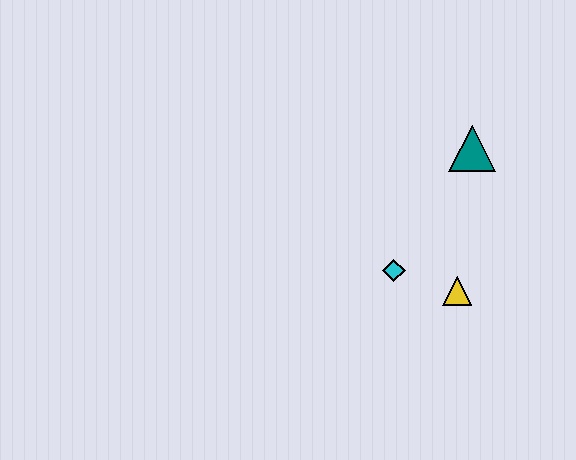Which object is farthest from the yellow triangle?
The teal triangle is farthest from the yellow triangle.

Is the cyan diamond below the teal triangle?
Yes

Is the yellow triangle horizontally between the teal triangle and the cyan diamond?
Yes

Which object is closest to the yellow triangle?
The cyan diamond is closest to the yellow triangle.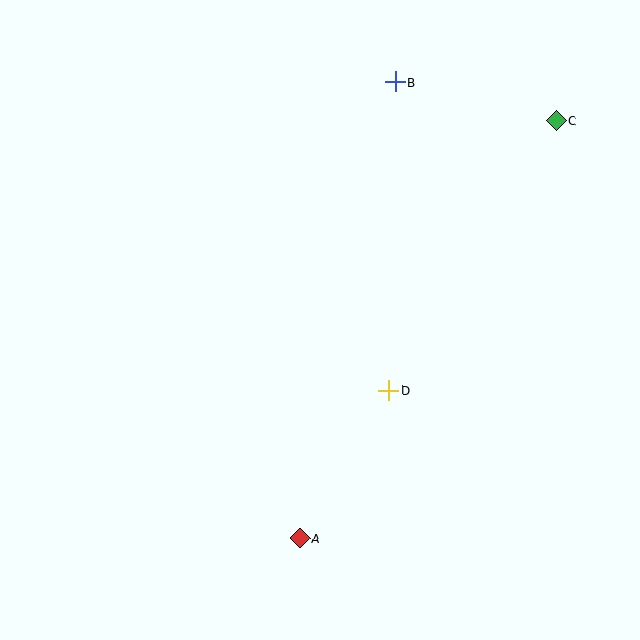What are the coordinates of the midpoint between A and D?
The midpoint between A and D is at (344, 464).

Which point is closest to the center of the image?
Point D at (389, 390) is closest to the center.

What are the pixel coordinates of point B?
Point B is at (395, 82).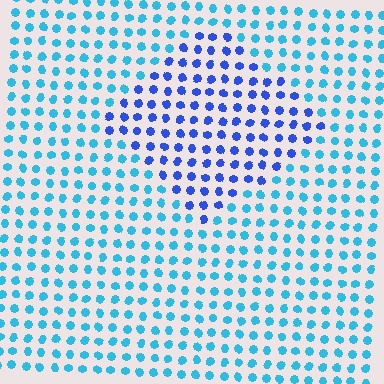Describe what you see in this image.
The image is filled with small cyan elements in a uniform arrangement. A diamond-shaped region is visible where the elements are tinted to a slightly different hue, forming a subtle color boundary.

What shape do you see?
I see a diamond.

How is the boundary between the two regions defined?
The boundary is defined purely by a slight shift in hue (about 38 degrees). Spacing, size, and orientation are identical on both sides.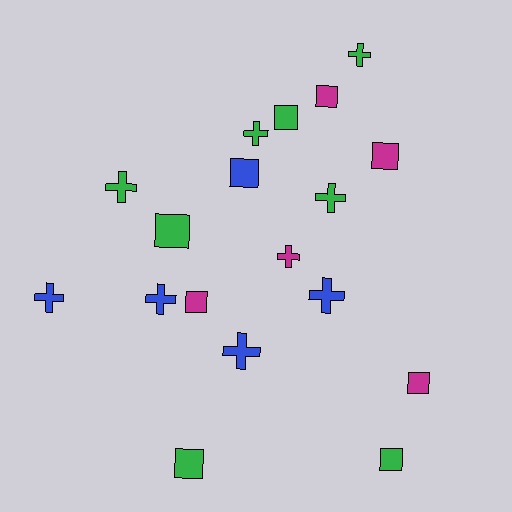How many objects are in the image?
There are 18 objects.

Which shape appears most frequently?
Square, with 9 objects.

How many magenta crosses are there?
There is 1 magenta cross.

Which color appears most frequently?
Green, with 8 objects.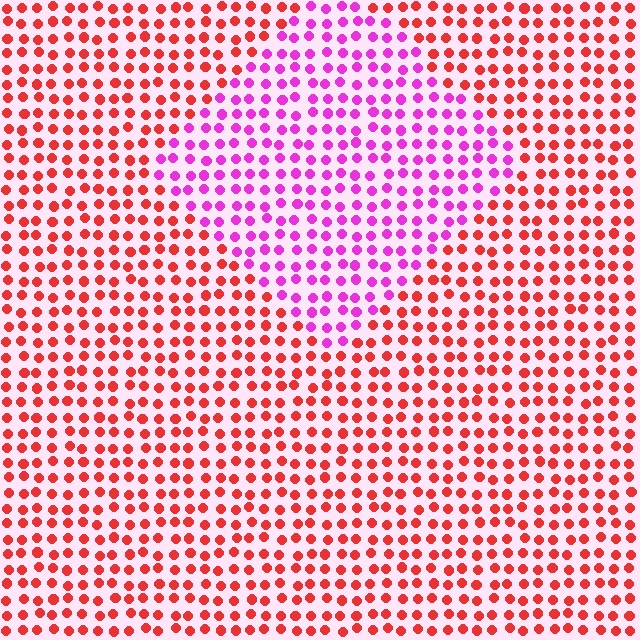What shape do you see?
I see a diamond.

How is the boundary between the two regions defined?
The boundary is defined purely by a slight shift in hue (about 55 degrees). Spacing, size, and orientation are identical on both sides.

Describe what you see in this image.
The image is filled with small red elements in a uniform arrangement. A diamond-shaped region is visible where the elements are tinted to a slightly different hue, forming a subtle color boundary.